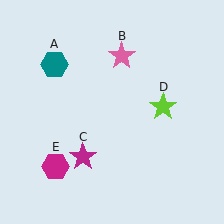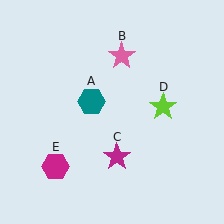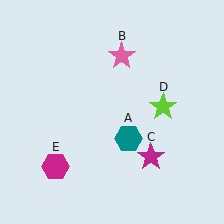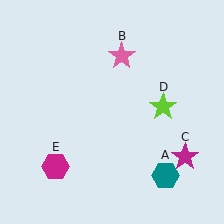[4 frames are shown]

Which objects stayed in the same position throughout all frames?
Pink star (object B) and lime star (object D) and magenta hexagon (object E) remained stationary.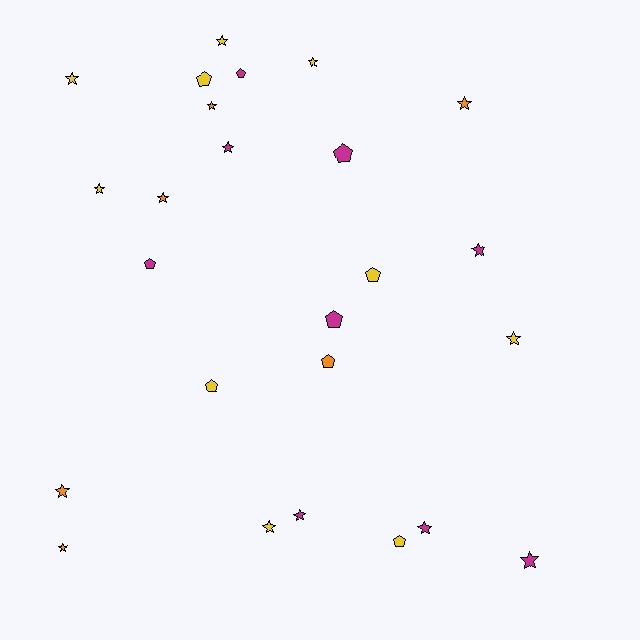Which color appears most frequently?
Yellow, with 10 objects.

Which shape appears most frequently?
Star, with 16 objects.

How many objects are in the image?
There are 25 objects.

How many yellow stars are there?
There are 6 yellow stars.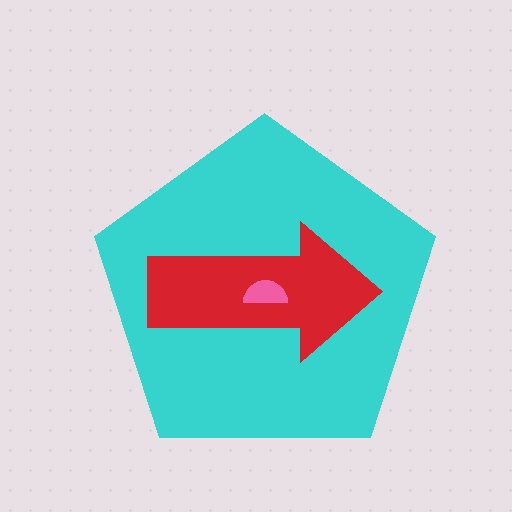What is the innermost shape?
The pink semicircle.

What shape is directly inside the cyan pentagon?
The red arrow.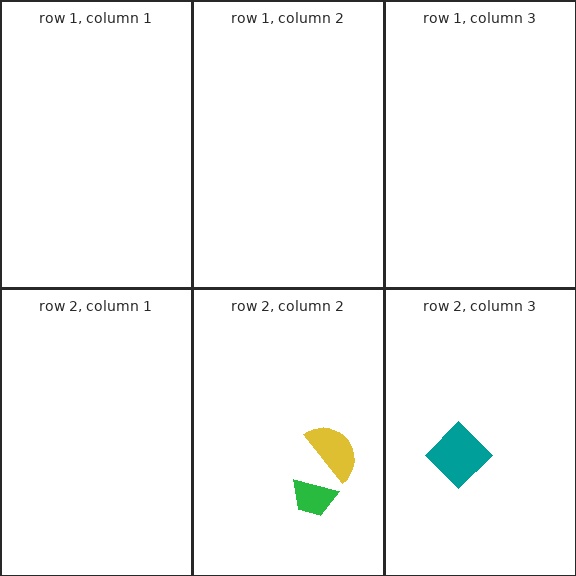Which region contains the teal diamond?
The row 2, column 3 region.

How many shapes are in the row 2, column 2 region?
2.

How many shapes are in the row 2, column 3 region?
1.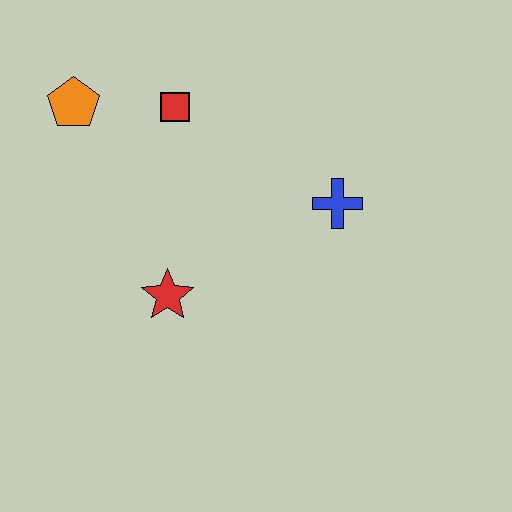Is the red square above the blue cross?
Yes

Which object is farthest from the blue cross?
The orange pentagon is farthest from the blue cross.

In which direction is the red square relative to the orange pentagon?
The red square is to the right of the orange pentagon.